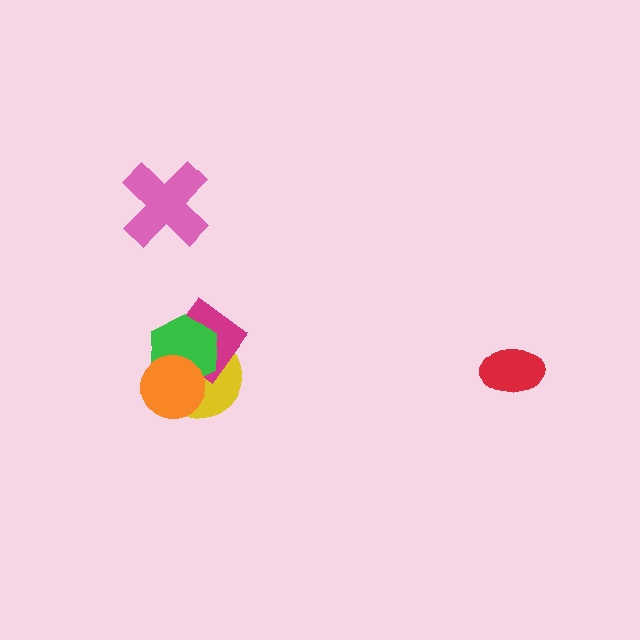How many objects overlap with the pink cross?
0 objects overlap with the pink cross.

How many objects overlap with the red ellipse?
0 objects overlap with the red ellipse.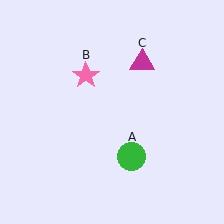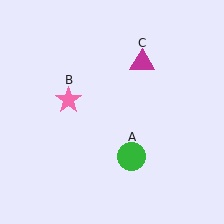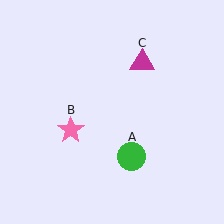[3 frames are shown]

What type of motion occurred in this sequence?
The pink star (object B) rotated counterclockwise around the center of the scene.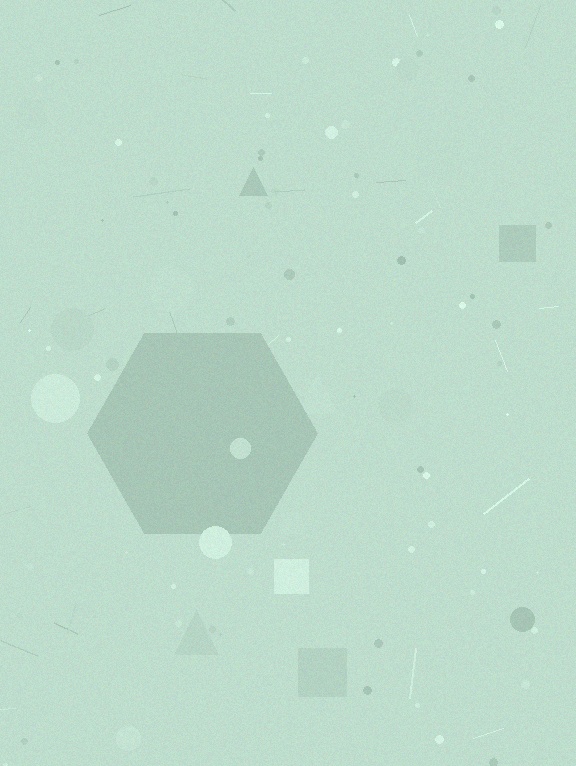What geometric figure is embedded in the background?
A hexagon is embedded in the background.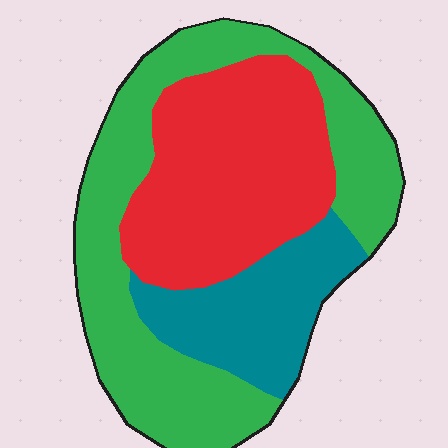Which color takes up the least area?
Teal, at roughly 20%.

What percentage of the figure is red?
Red takes up about three eighths (3/8) of the figure.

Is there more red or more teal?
Red.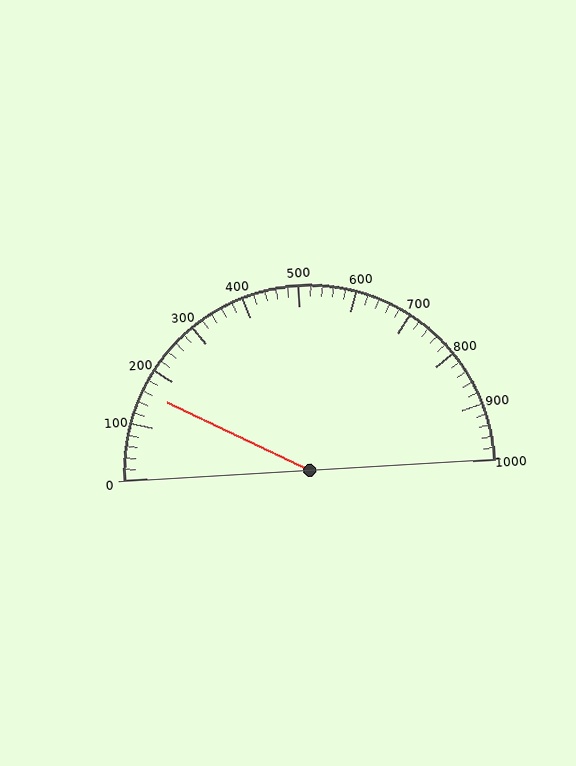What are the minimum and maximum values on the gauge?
The gauge ranges from 0 to 1000.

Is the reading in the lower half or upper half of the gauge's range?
The reading is in the lower half of the range (0 to 1000).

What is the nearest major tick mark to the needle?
The nearest major tick mark is 200.